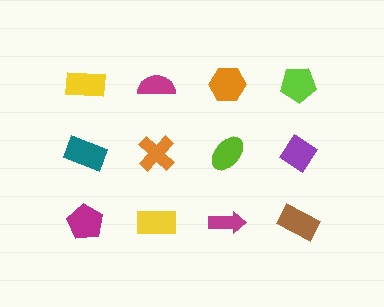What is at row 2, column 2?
An orange cross.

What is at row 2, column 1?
A teal rectangle.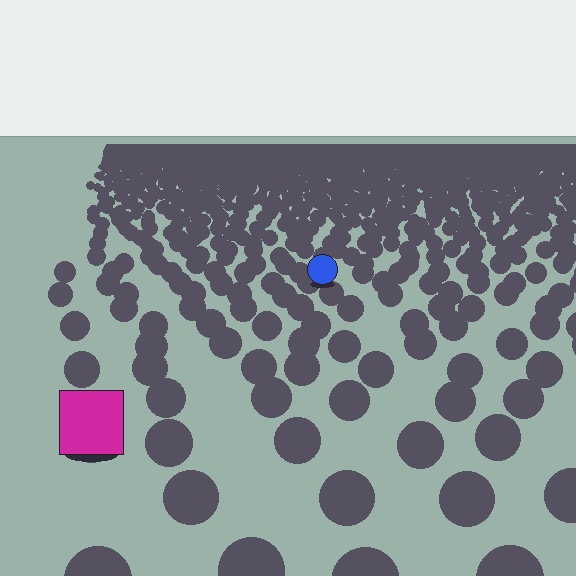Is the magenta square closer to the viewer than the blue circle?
Yes. The magenta square is closer — you can tell from the texture gradient: the ground texture is coarser near it.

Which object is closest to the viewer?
The magenta square is closest. The texture marks near it are larger and more spread out.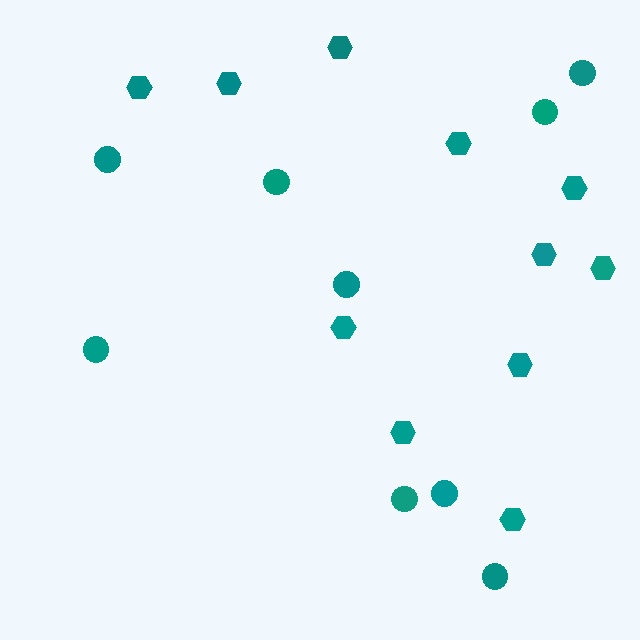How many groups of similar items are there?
There are 2 groups: one group of hexagons (11) and one group of circles (9).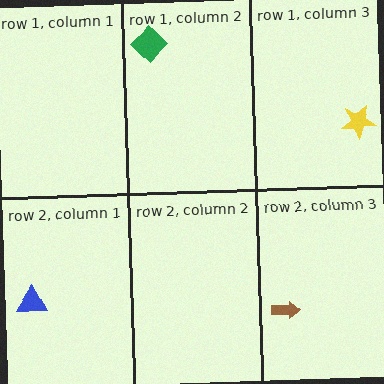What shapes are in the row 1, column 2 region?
The green diamond.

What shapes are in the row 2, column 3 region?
The brown arrow.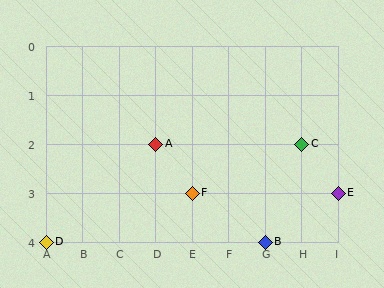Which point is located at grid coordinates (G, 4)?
Point B is at (G, 4).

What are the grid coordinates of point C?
Point C is at grid coordinates (H, 2).